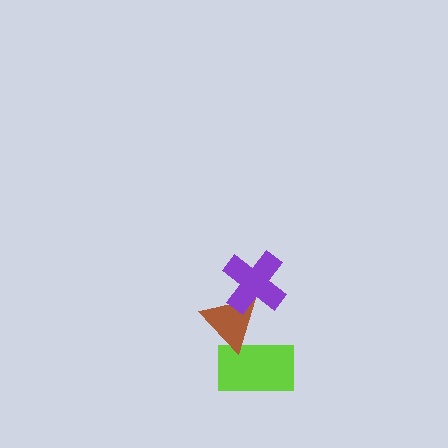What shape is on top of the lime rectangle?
The brown triangle is on top of the lime rectangle.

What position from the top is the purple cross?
The purple cross is 1st from the top.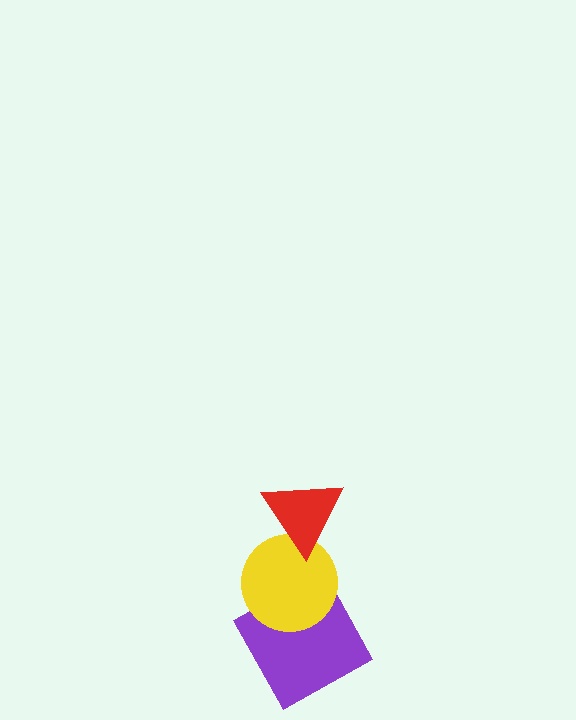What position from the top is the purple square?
The purple square is 3rd from the top.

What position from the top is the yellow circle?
The yellow circle is 2nd from the top.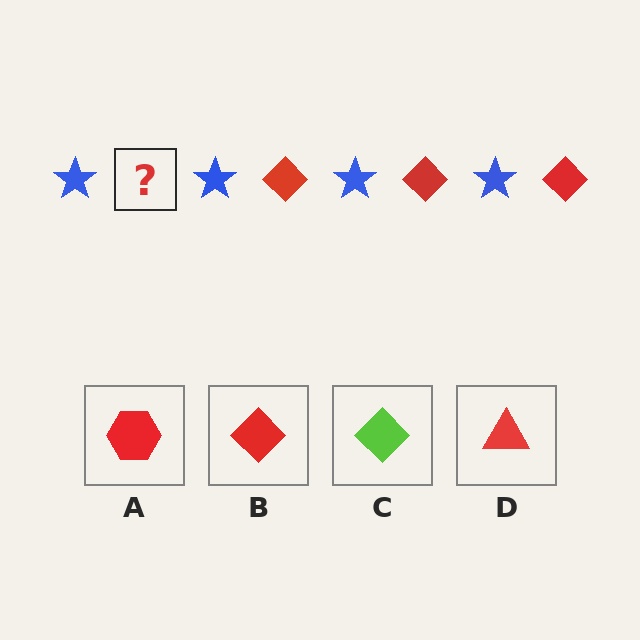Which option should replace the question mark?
Option B.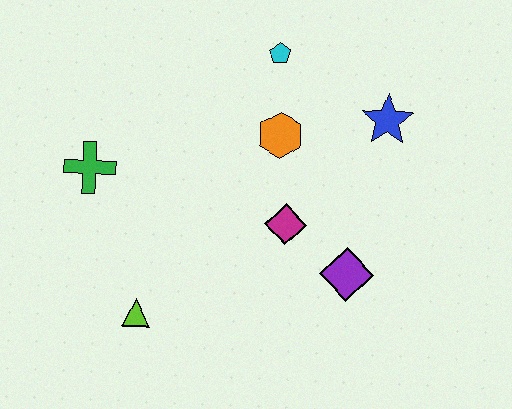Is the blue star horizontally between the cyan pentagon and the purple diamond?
No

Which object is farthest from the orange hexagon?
The lime triangle is farthest from the orange hexagon.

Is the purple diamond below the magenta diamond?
Yes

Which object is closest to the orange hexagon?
The cyan pentagon is closest to the orange hexagon.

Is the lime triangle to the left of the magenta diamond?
Yes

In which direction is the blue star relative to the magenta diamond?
The blue star is above the magenta diamond.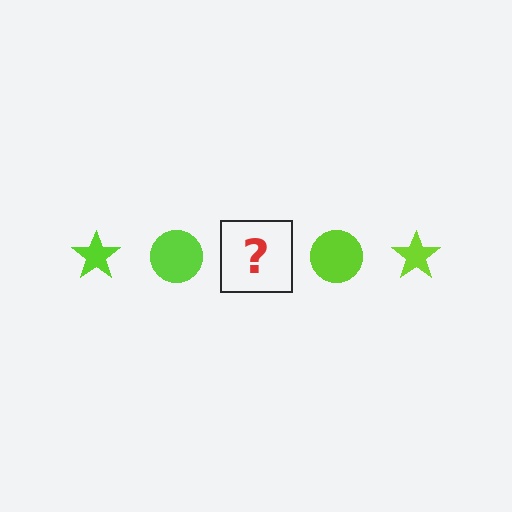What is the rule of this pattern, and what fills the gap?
The rule is that the pattern cycles through star, circle shapes in lime. The gap should be filled with a lime star.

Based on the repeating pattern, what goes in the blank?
The blank should be a lime star.